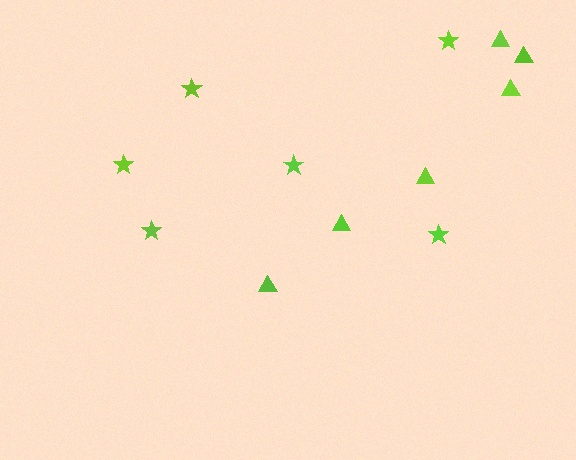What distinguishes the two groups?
There are 2 groups: one group of triangles (6) and one group of stars (6).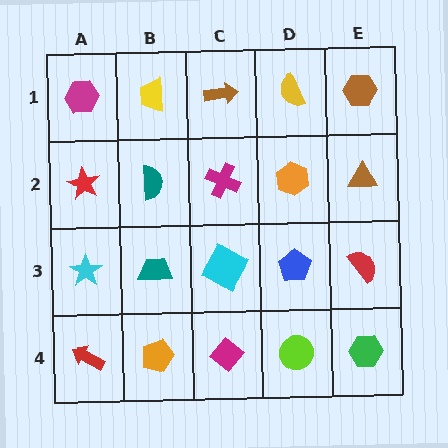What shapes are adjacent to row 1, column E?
A brown triangle (row 2, column E), a yellow semicircle (row 1, column D).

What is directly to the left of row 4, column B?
A red arrow.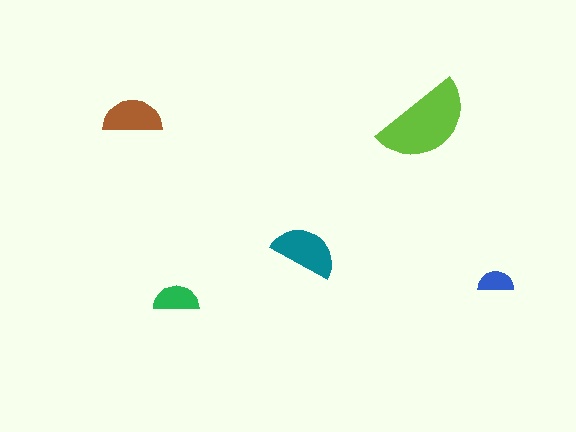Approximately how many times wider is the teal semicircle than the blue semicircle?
About 2 times wider.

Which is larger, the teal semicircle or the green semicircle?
The teal one.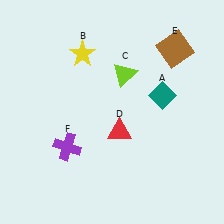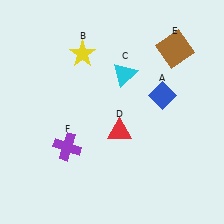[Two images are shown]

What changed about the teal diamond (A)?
In Image 1, A is teal. In Image 2, it changed to blue.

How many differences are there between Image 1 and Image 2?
There are 2 differences between the two images.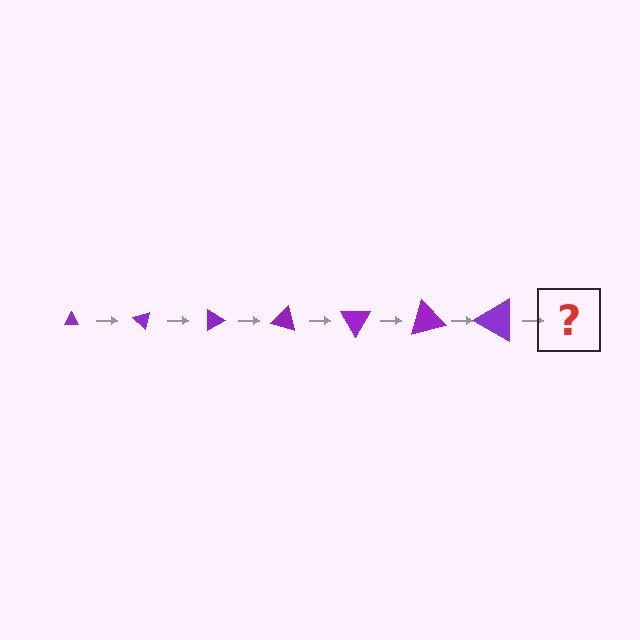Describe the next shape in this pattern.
It should be a triangle, larger than the previous one and rotated 315 degrees from the start.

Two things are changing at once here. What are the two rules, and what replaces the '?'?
The two rules are that the triangle grows larger each step and it rotates 45 degrees each step. The '?' should be a triangle, larger than the previous one and rotated 315 degrees from the start.